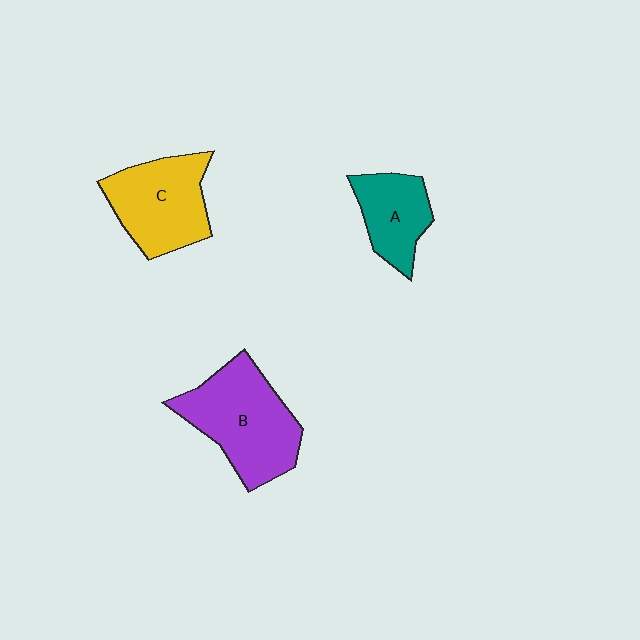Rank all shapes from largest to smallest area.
From largest to smallest: B (purple), C (yellow), A (teal).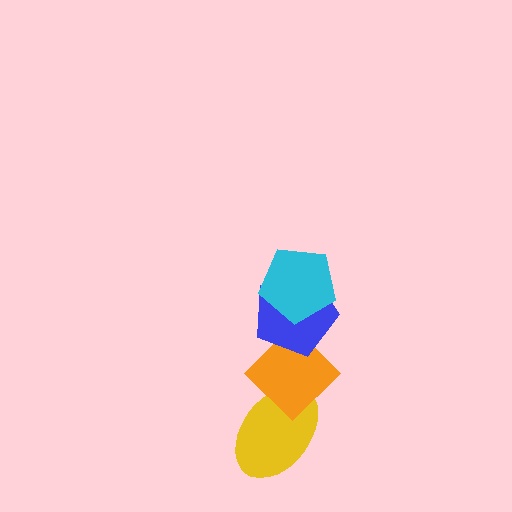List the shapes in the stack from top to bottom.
From top to bottom: the cyan pentagon, the blue pentagon, the orange diamond, the yellow ellipse.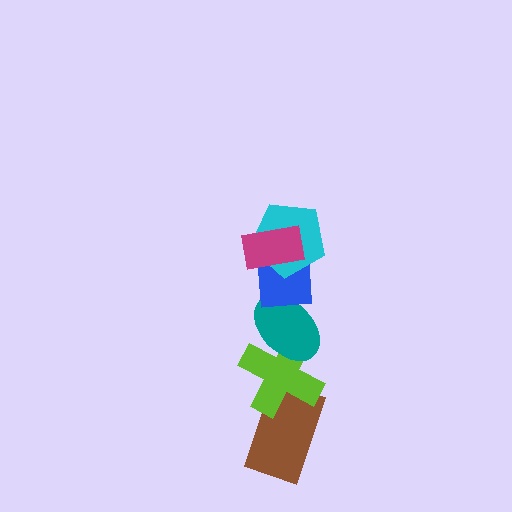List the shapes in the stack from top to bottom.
From top to bottom: the magenta rectangle, the cyan pentagon, the blue square, the teal ellipse, the lime cross, the brown rectangle.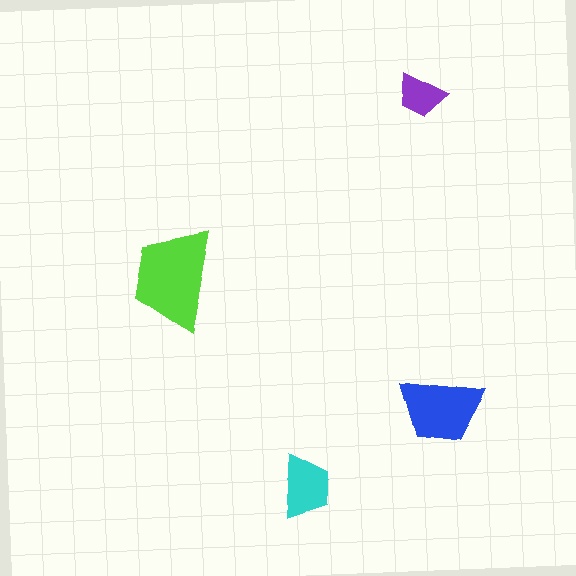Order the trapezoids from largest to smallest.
the lime one, the blue one, the cyan one, the purple one.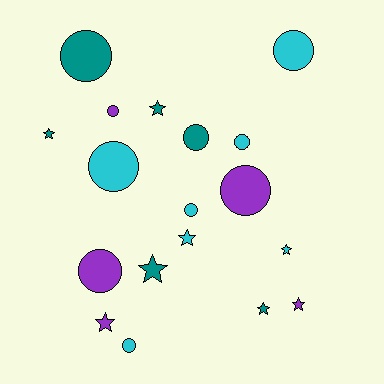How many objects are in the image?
There are 18 objects.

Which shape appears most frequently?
Circle, with 10 objects.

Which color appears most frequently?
Cyan, with 7 objects.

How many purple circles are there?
There are 3 purple circles.